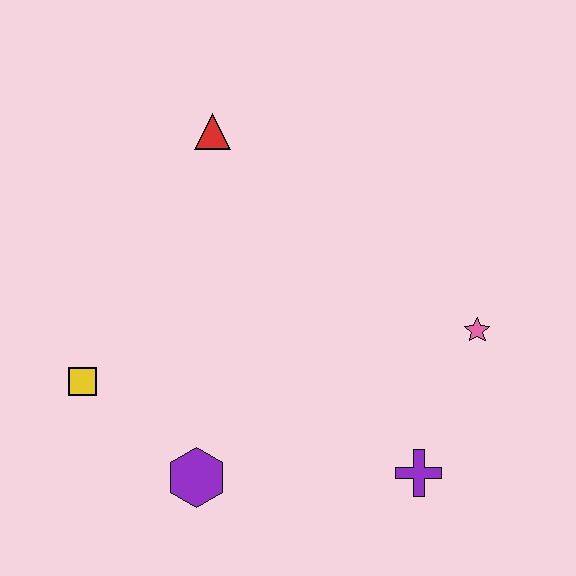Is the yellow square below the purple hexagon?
No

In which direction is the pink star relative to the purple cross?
The pink star is above the purple cross.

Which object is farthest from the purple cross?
The red triangle is farthest from the purple cross.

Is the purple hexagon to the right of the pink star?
No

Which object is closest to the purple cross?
The pink star is closest to the purple cross.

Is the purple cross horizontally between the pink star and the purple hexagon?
Yes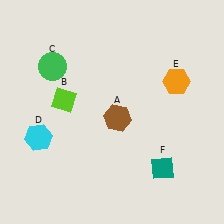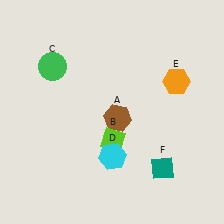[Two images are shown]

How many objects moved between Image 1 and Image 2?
2 objects moved between the two images.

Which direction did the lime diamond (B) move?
The lime diamond (B) moved right.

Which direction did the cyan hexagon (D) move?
The cyan hexagon (D) moved right.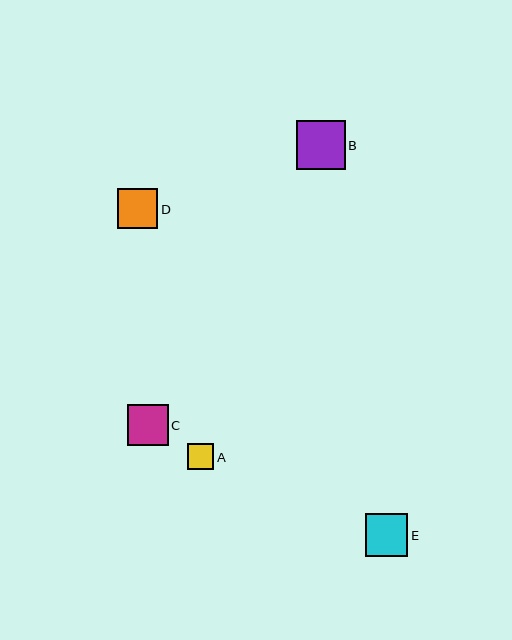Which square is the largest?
Square B is the largest with a size of approximately 49 pixels.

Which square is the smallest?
Square A is the smallest with a size of approximately 26 pixels.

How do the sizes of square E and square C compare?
Square E and square C are approximately the same size.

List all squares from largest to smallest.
From largest to smallest: B, E, C, D, A.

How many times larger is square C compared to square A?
Square C is approximately 1.5 times the size of square A.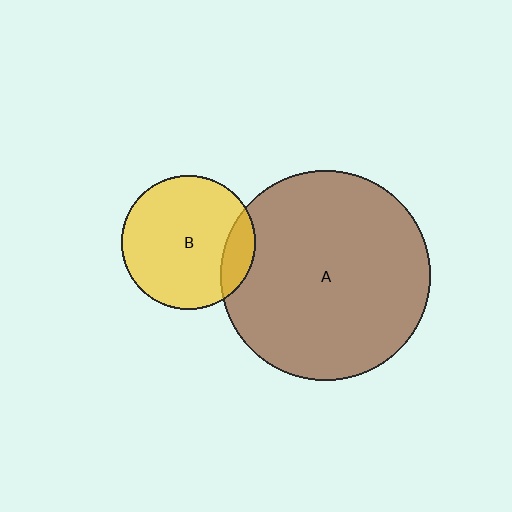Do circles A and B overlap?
Yes.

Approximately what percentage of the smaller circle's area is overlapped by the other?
Approximately 15%.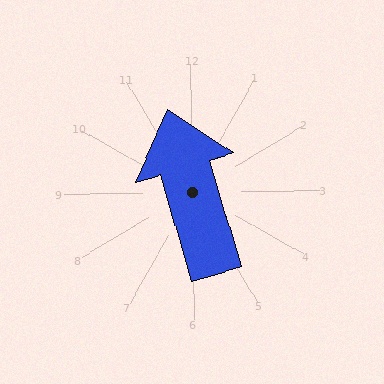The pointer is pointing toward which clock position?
Roughly 11 o'clock.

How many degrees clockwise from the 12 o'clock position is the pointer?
Approximately 344 degrees.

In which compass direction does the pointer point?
North.